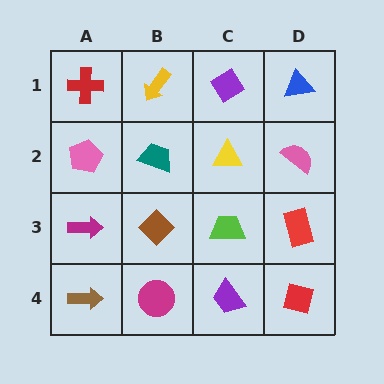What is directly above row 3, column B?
A teal trapezoid.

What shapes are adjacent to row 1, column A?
A pink pentagon (row 2, column A), a yellow arrow (row 1, column B).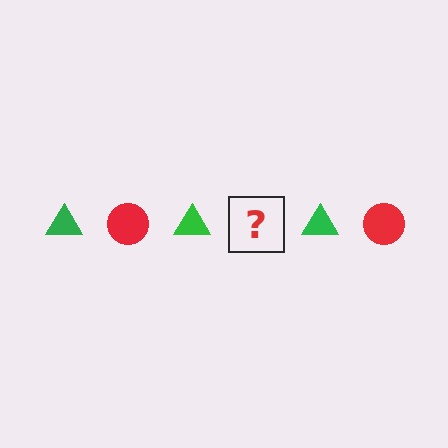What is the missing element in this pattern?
The missing element is a red circle.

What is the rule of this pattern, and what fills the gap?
The rule is that the pattern alternates between green triangle and red circle. The gap should be filled with a red circle.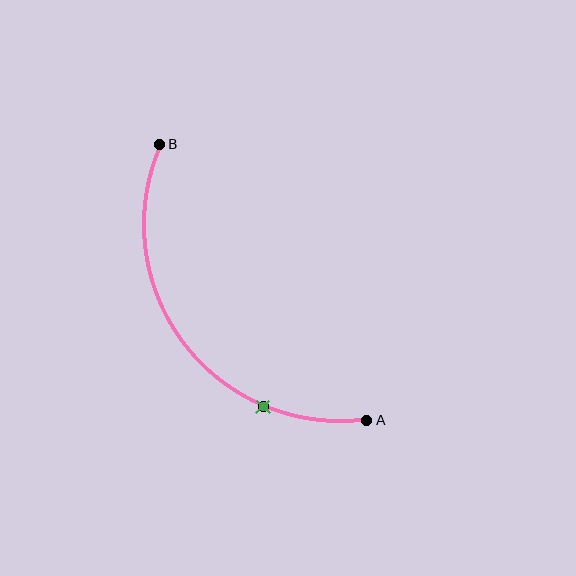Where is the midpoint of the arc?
The arc midpoint is the point on the curve farthest from the straight line joining A and B. It sits below and to the left of that line.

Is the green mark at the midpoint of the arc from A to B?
No. The green mark lies on the arc but is closer to endpoint A. The arc midpoint would be at the point on the curve equidistant along the arc from both A and B.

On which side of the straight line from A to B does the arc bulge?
The arc bulges below and to the left of the straight line connecting A and B.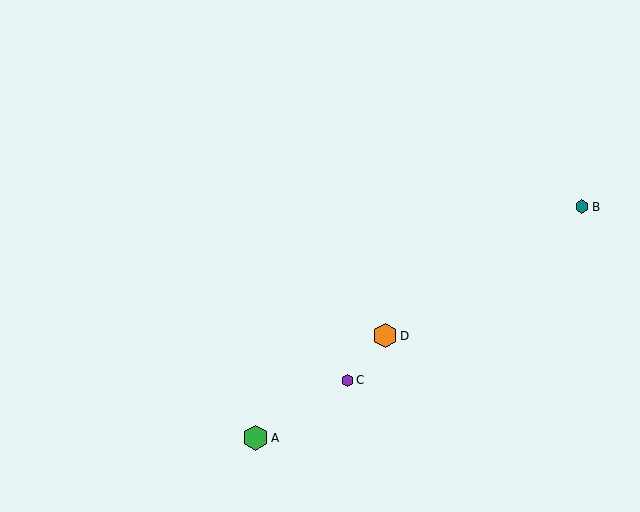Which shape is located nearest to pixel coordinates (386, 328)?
The orange hexagon (labeled D) at (385, 336) is nearest to that location.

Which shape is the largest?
The green hexagon (labeled A) is the largest.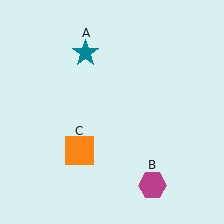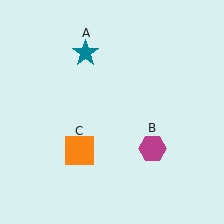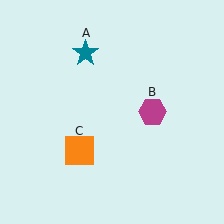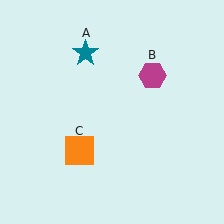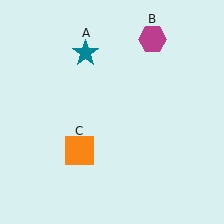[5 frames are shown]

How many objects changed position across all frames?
1 object changed position: magenta hexagon (object B).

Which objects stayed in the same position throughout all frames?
Teal star (object A) and orange square (object C) remained stationary.